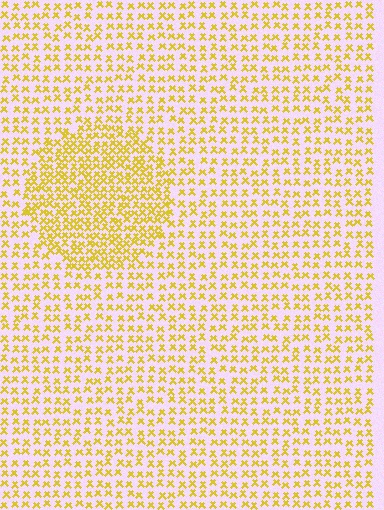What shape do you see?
I see a circle.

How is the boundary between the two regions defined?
The boundary is defined by a change in element density (approximately 1.8x ratio). All elements are the same color, size, and shape.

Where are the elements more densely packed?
The elements are more densely packed inside the circle boundary.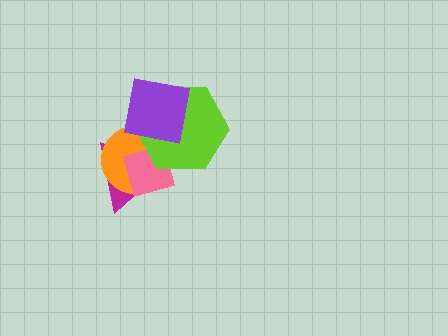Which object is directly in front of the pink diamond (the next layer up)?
The lime hexagon is directly in front of the pink diamond.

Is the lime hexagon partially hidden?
Yes, it is partially covered by another shape.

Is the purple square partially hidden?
No, no other shape covers it.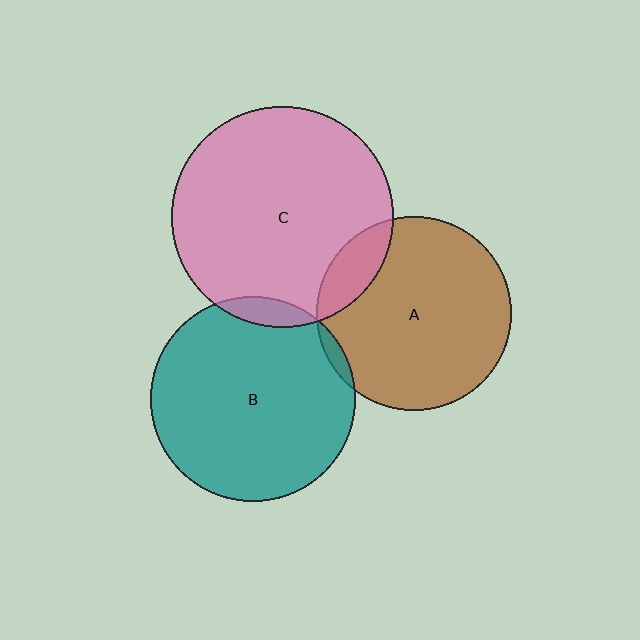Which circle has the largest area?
Circle C (pink).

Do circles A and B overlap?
Yes.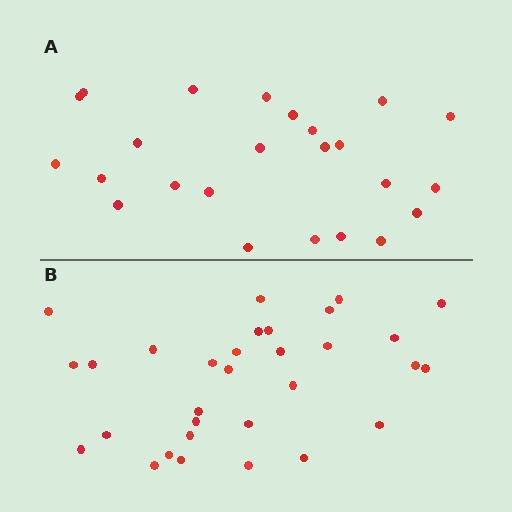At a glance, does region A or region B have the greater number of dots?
Region B (the bottom region) has more dots.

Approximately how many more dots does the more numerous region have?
Region B has roughly 8 or so more dots than region A.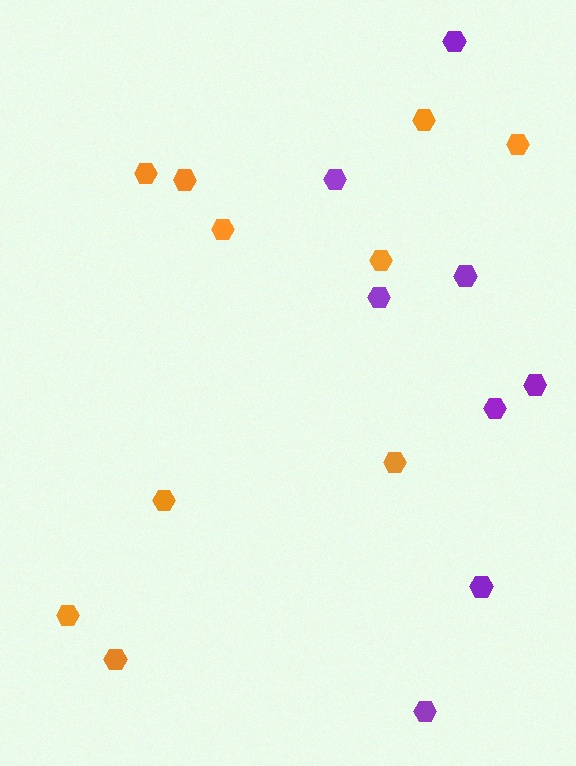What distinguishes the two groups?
There are 2 groups: one group of purple hexagons (8) and one group of orange hexagons (10).